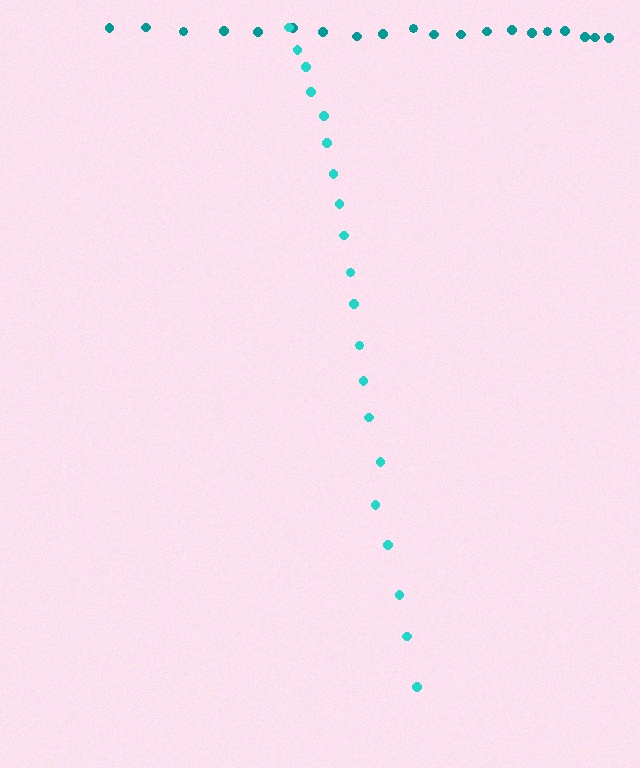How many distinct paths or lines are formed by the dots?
There are 2 distinct paths.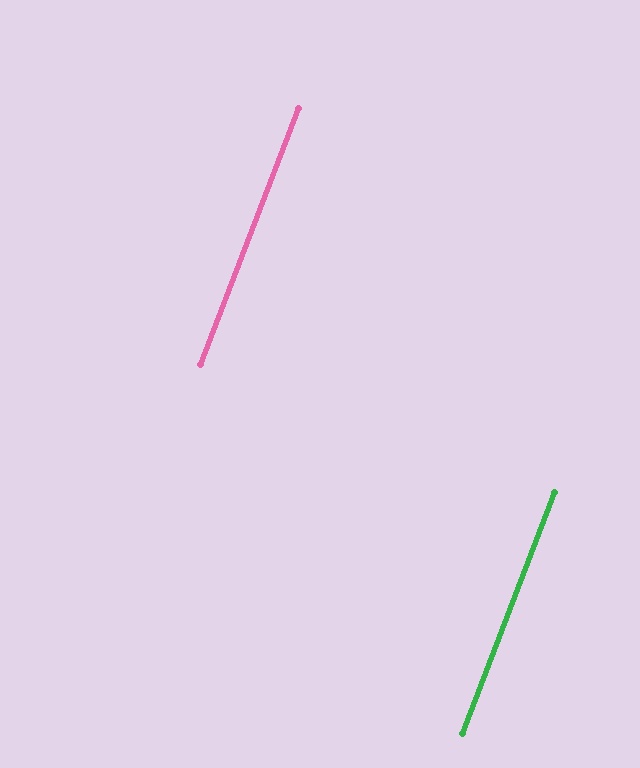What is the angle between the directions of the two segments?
Approximately 0 degrees.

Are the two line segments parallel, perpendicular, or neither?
Parallel — their directions differ by only 0.1°.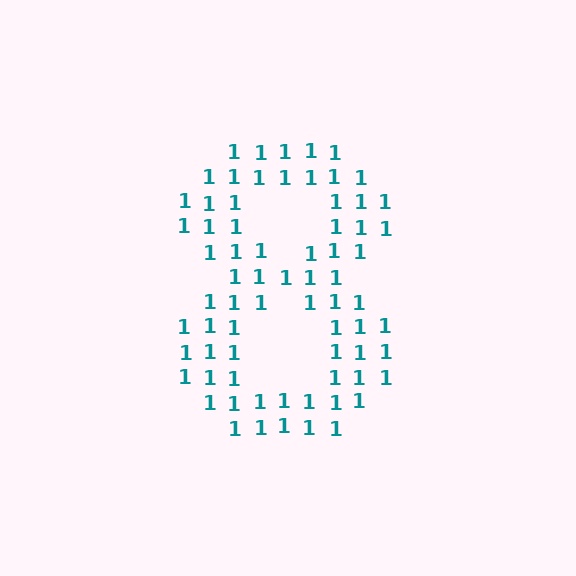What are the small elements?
The small elements are digit 1's.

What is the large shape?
The large shape is the digit 8.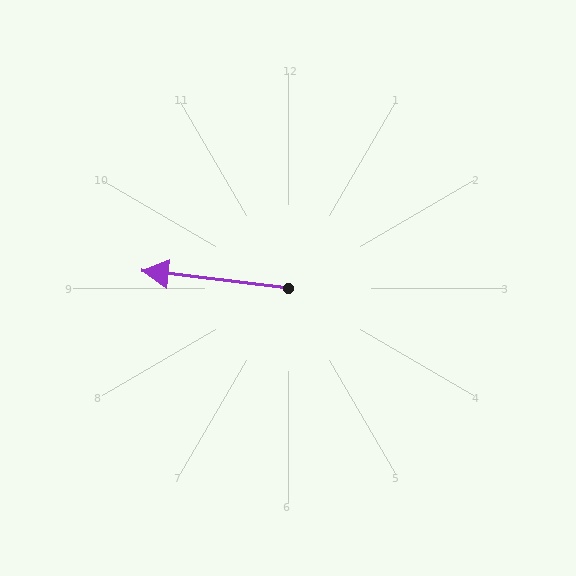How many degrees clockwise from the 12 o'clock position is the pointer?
Approximately 277 degrees.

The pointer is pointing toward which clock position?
Roughly 9 o'clock.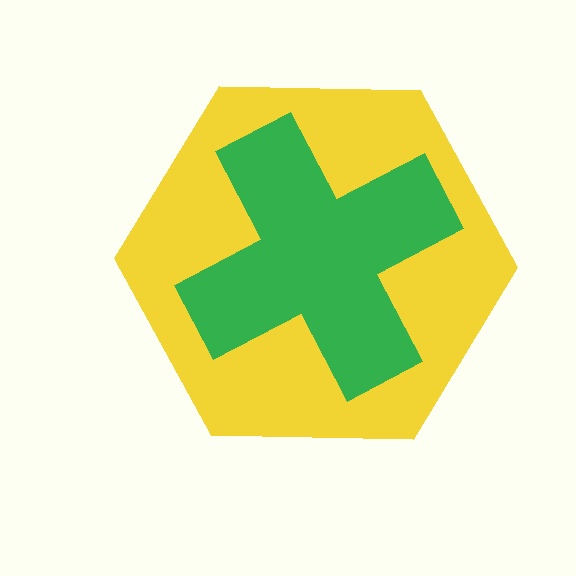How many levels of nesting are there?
2.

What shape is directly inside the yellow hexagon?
The green cross.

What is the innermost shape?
The green cross.